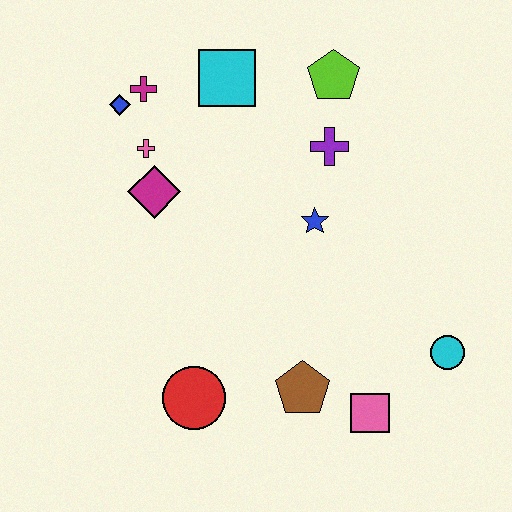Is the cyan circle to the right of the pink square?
Yes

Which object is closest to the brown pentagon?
The pink square is closest to the brown pentagon.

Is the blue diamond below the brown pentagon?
No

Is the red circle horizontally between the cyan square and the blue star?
No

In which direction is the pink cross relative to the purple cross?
The pink cross is to the left of the purple cross.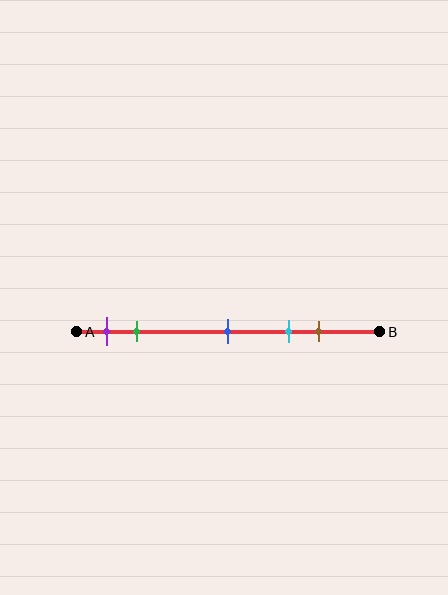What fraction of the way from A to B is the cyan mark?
The cyan mark is approximately 70% (0.7) of the way from A to B.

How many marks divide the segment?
There are 5 marks dividing the segment.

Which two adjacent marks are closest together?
The purple and green marks are the closest adjacent pair.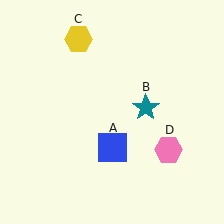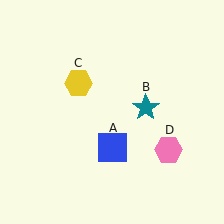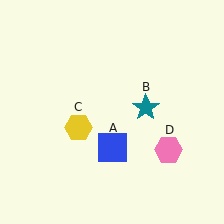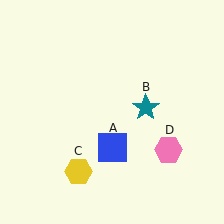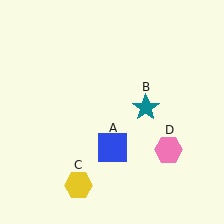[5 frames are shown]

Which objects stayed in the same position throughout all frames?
Blue square (object A) and teal star (object B) and pink hexagon (object D) remained stationary.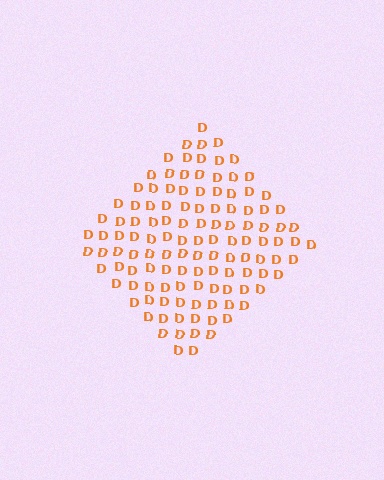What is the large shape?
The large shape is a diamond.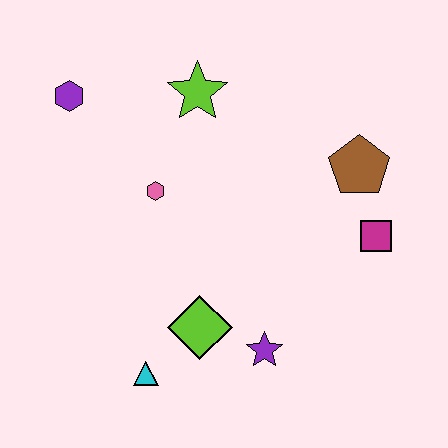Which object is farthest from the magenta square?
The purple hexagon is farthest from the magenta square.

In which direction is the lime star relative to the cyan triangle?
The lime star is above the cyan triangle.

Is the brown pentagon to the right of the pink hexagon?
Yes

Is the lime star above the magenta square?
Yes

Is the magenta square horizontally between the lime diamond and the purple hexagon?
No